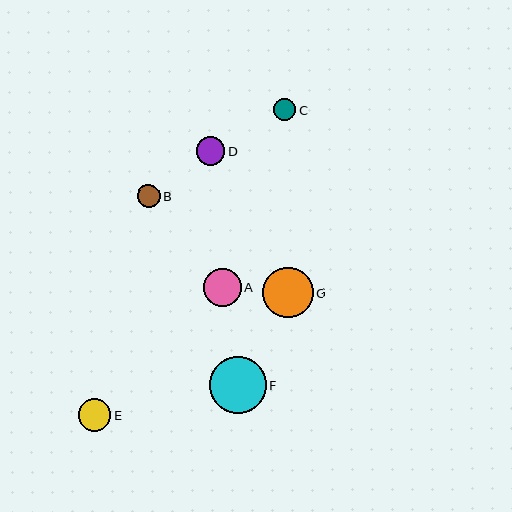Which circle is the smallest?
Circle B is the smallest with a size of approximately 22 pixels.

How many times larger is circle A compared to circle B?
Circle A is approximately 1.7 times the size of circle B.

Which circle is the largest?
Circle F is the largest with a size of approximately 57 pixels.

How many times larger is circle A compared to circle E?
Circle A is approximately 1.2 times the size of circle E.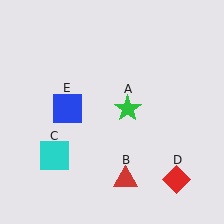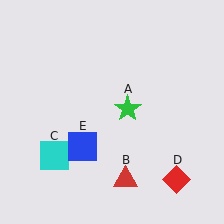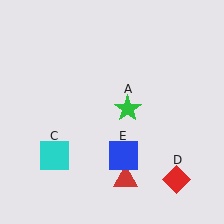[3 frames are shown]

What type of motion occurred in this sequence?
The blue square (object E) rotated counterclockwise around the center of the scene.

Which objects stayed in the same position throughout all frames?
Green star (object A) and red triangle (object B) and cyan square (object C) and red diamond (object D) remained stationary.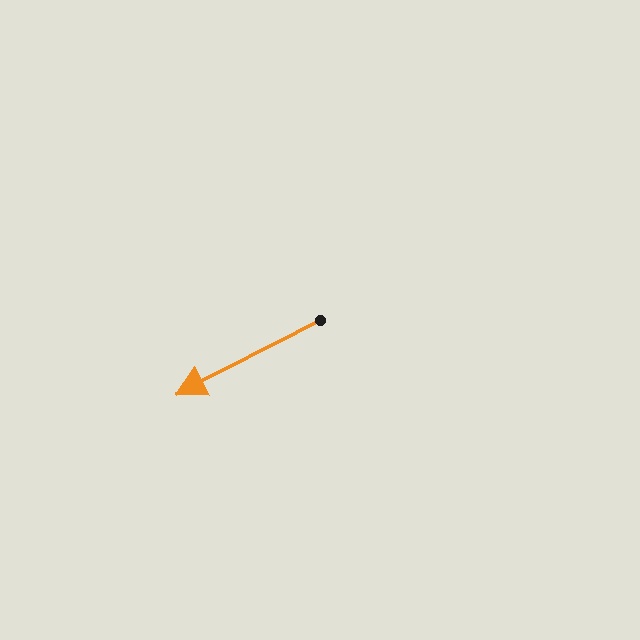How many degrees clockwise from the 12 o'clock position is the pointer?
Approximately 243 degrees.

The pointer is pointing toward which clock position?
Roughly 8 o'clock.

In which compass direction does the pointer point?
Southwest.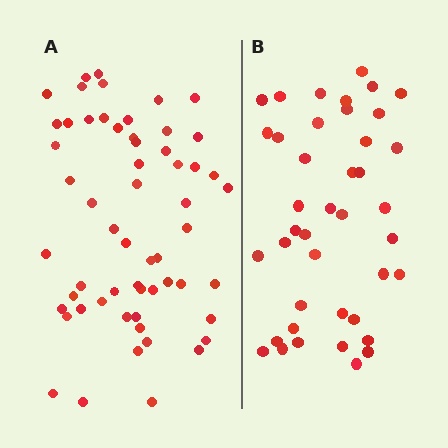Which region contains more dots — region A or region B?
Region A (the left region) has more dots.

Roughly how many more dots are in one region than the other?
Region A has approximately 15 more dots than region B.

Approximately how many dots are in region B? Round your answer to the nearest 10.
About 40 dots. (The exact count is 41, which rounds to 40.)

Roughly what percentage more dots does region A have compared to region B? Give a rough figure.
About 40% more.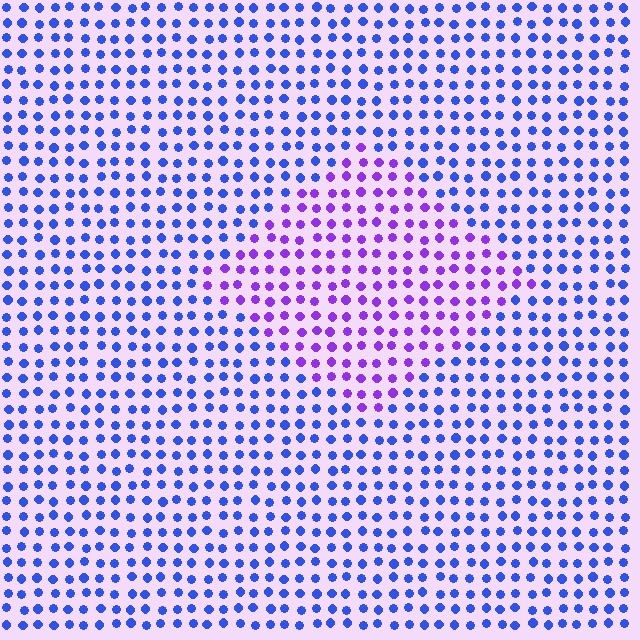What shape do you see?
I see a diamond.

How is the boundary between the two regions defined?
The boundary is defined purely by a slight shift in hue (about 44 degrees). Spacing, size, and orientation are identical on both sides.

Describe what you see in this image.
The image is filled with small blue elements in a uniform arrangement. A diamond-shaped region is visible where the elements are tinted to a slightly different hue, forming a subtle color boundary.